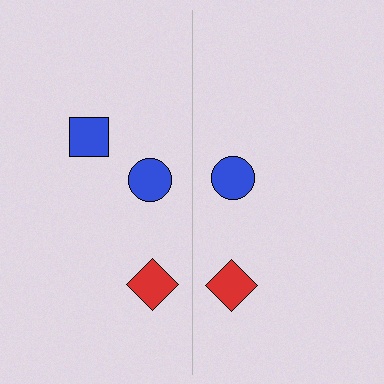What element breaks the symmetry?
A blue square is missing from the right side.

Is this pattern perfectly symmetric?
No, the pattern is not perfectly symmetric. A blue square is missing from the right side.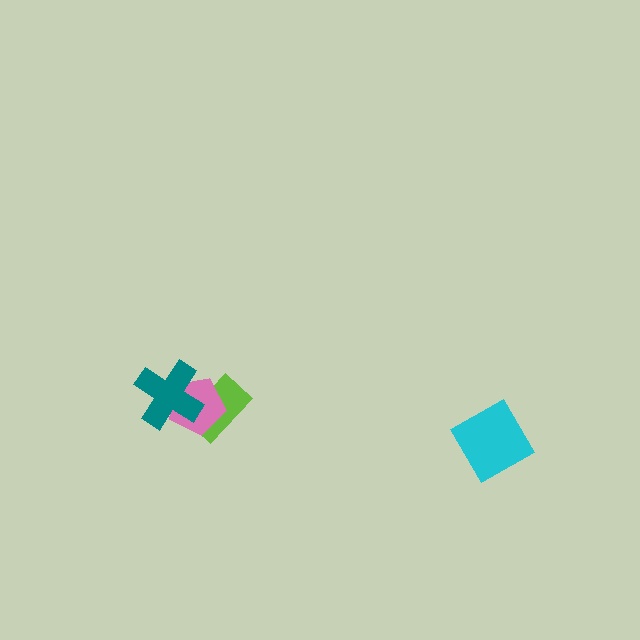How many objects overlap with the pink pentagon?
2 objects overlap with the pink pentagon.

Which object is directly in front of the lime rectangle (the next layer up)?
The pink pentagon is directly in front of the lime rectangle.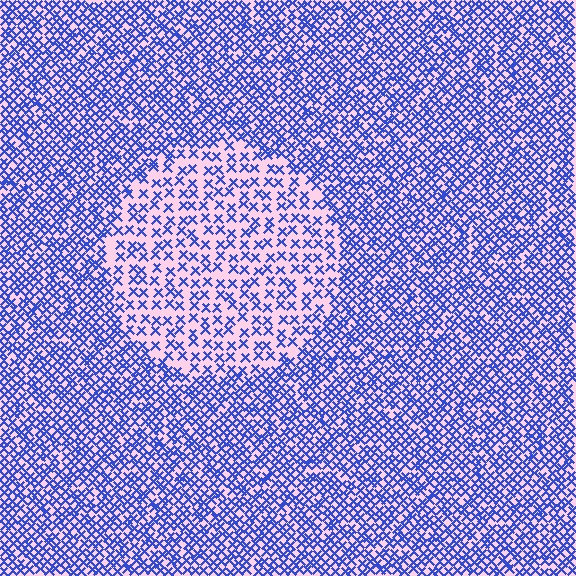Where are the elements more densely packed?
The elements are more densely packed outside the circle boundary.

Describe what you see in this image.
The image contains small blue elements arranged at two different densities. A circle-shaped region is visible where the elements are less densely packed than the surrounding area.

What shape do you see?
I see a circle.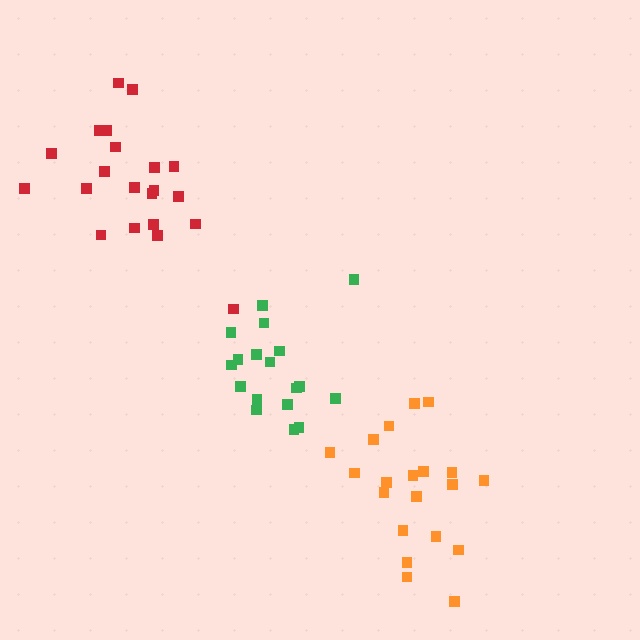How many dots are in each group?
Group 1: 18 dots, Group 2: 21 dots, Group 3: 20 dots (59 total).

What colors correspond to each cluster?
The clusters are colored: green, red, orange.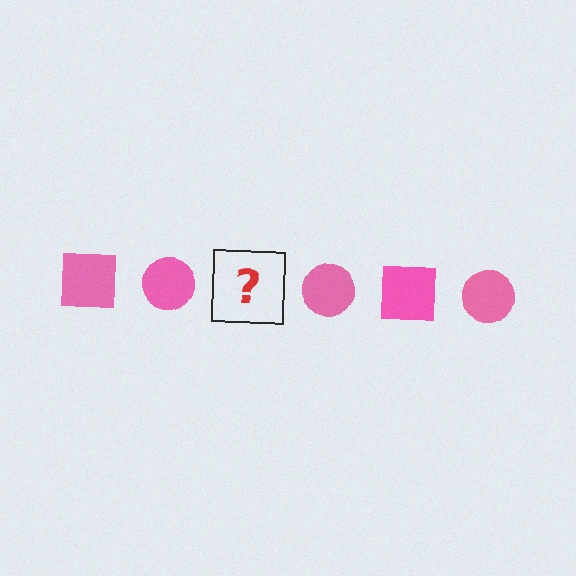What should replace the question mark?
The question mark should be replaced with a pink square.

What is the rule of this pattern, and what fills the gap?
The rule is that the pattern cycles through square, circle shapes in pink. The gap should be filled with a pink square.